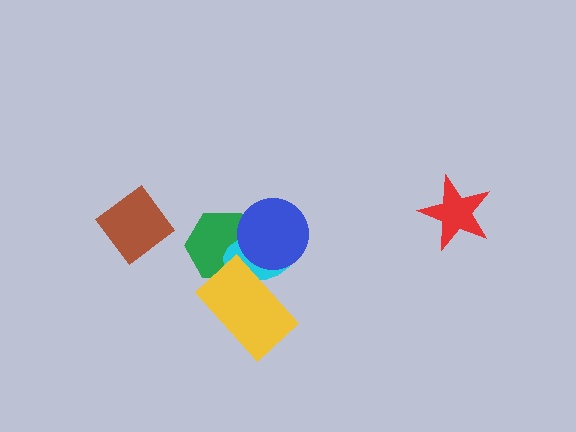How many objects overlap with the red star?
0 objects overlap with the red star.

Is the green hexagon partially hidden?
Yes, it is partially covered by another shape.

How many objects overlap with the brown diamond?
0 objects overlap with the brown diamond.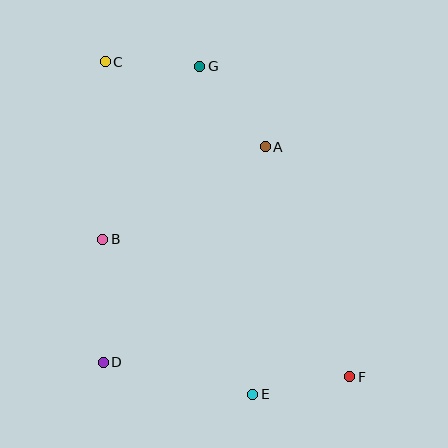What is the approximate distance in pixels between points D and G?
The distance between D and G is approximately 311 pixels.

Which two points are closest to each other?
Points C and G are closest to each other.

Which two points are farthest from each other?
Points C and F are farthest from each other.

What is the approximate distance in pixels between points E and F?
The distance between E and F is approximately 99 pixels.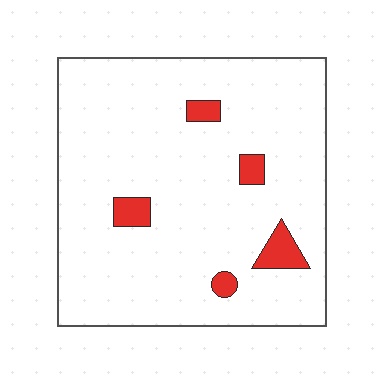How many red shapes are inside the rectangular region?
5.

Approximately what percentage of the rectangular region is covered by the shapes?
Approximately 5%.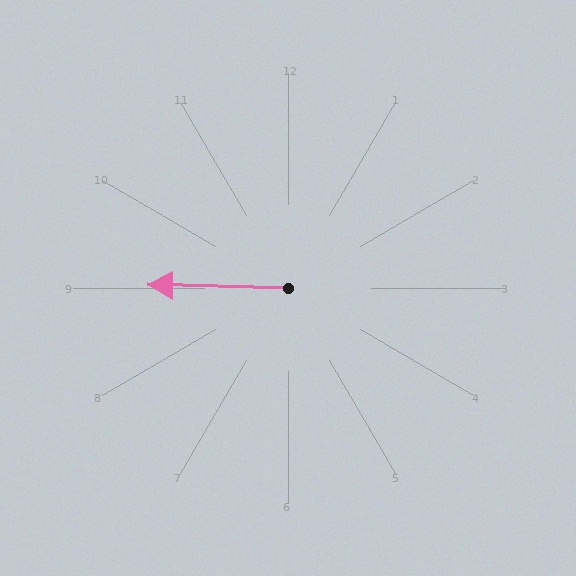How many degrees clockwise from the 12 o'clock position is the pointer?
Approximately 271 degrees.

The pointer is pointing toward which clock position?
Roughly 9 o'clock.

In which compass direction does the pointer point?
West.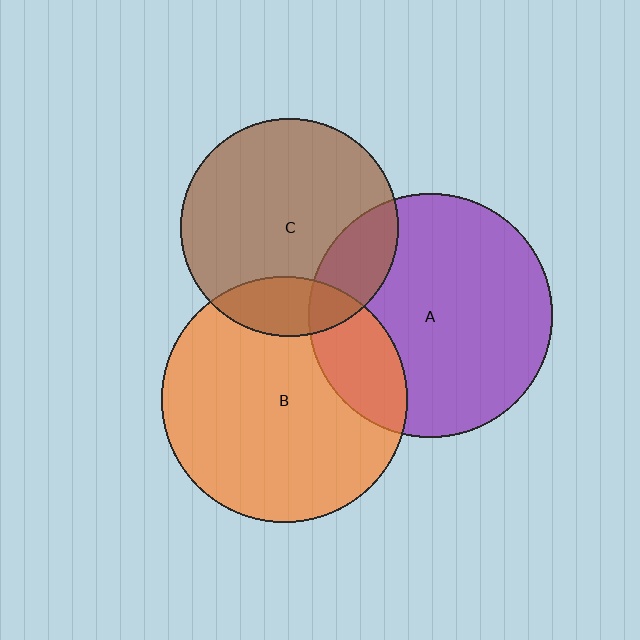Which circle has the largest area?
Circle B (orange).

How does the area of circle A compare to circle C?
Approximately 1.3 times.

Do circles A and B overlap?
Yes.